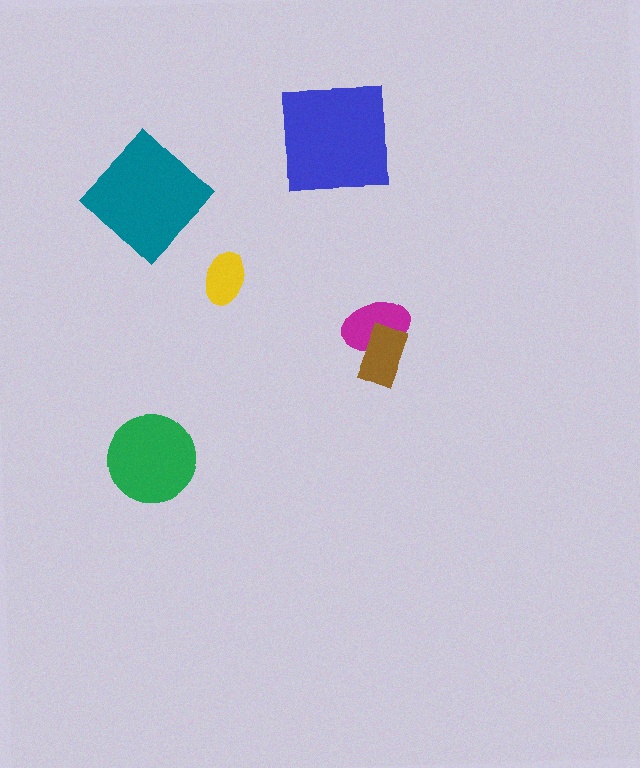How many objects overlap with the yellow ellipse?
0 objects overlap with the yellow ellipse.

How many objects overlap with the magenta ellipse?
1 object overlaps with the magenta ellipse.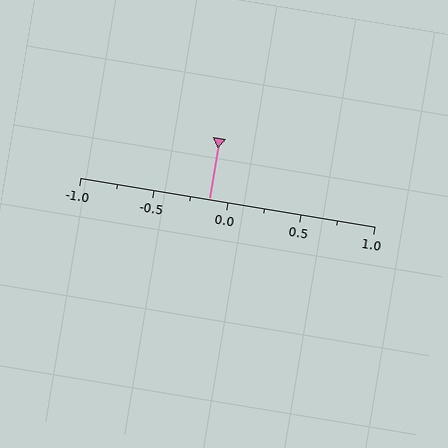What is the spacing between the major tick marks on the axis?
The major ticks are spaced 0.5 apart.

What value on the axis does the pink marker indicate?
The marker indicates approximately -0.12.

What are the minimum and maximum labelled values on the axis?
The axis runs from -1.0 to 1.0.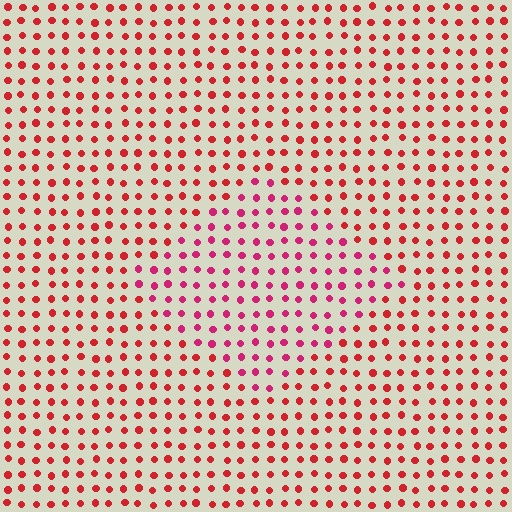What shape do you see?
I see a diamond.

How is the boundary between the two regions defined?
The boundary is defined purely by a slight shift in hue (about 26 degrees). Spacing, size, and orientation are identical on both sides.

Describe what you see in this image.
The image is filled with small red elements in a uniform arrangement. A diamond-shaped region is visible where the elements are tinted to a slightly different hue, forming a subtle color boundary.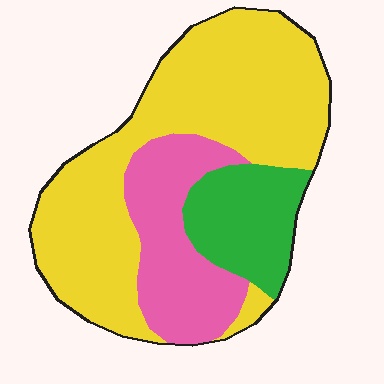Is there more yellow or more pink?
Yellow.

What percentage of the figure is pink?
Pink takes up between a sixth and a third of the figure.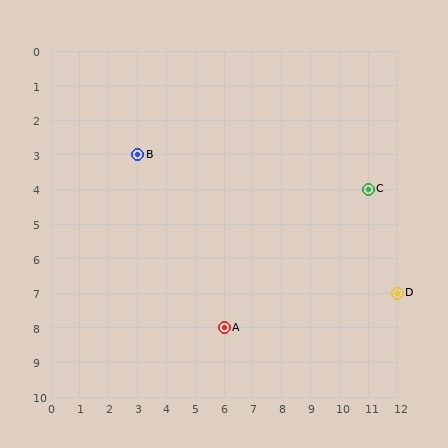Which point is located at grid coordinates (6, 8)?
Point A is at (6, 8).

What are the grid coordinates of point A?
Point A is at grid coordinates (6, 8).